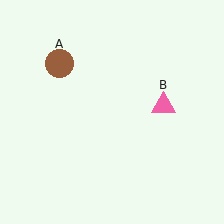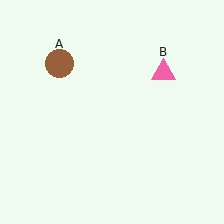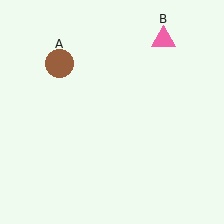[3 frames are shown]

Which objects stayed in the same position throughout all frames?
Brown circle (object A) remained stationary.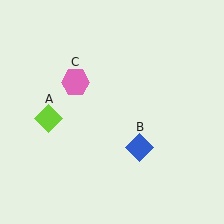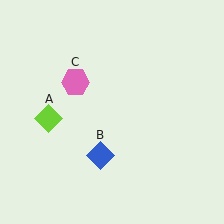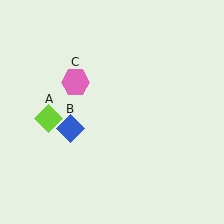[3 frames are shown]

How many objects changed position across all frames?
1 object changed position: blue diamond (object B).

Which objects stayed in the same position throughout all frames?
Lime diamond (object A) and pink hexagon (object C) remained stationary.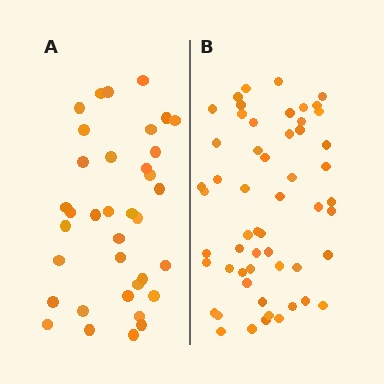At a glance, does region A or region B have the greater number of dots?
Region B (the right region) has more dots.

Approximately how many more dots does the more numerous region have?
Region B has approximately 20 more dots than region A.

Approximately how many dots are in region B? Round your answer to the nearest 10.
About 60 dots. (The exact count is 55, which rounds to 60.)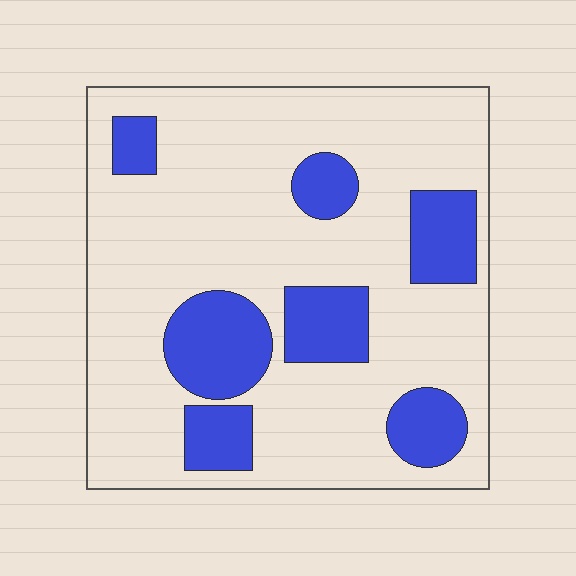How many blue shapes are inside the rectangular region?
7.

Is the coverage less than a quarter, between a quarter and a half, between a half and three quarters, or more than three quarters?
Less than a quarter.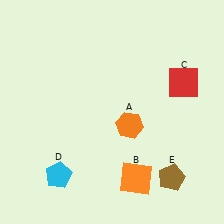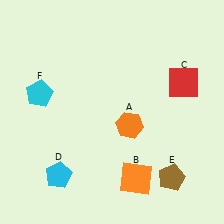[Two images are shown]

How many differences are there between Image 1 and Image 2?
There is 1 difference between the two images.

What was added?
A cyan pentagon (F) was added in Image 2.